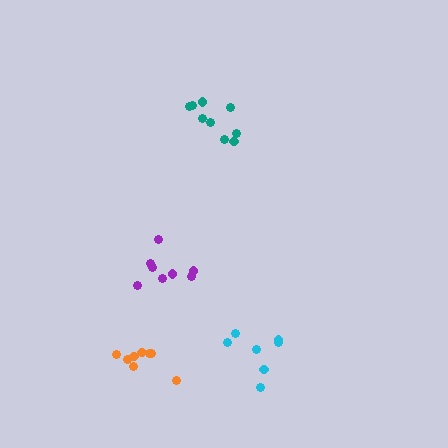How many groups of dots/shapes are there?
There are 4 groups.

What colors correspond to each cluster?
The clusters are colored: cyan, teal, purple, orange.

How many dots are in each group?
Group 1: 7 dots, Group 2: 9 dots, Group 3: 8 dots, Group 4: 8 dots (32 total).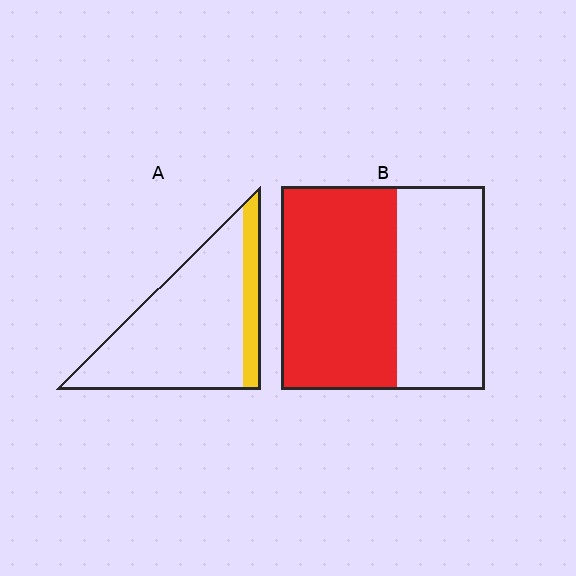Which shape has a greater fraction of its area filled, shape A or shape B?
Shape B.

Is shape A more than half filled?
No.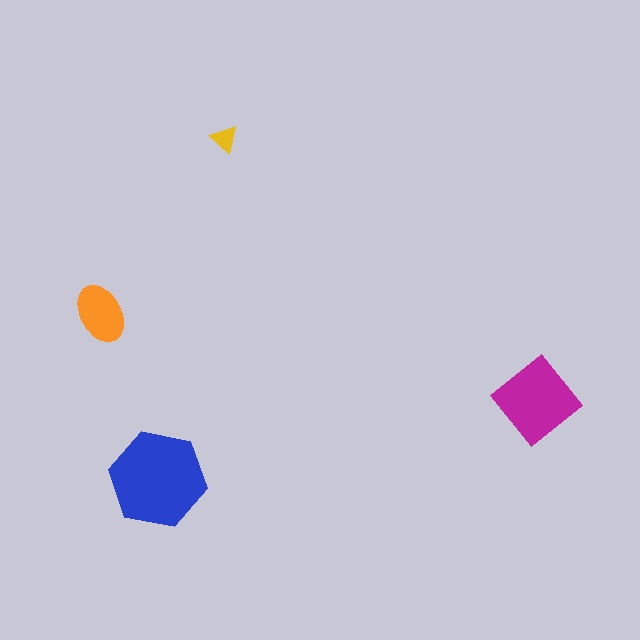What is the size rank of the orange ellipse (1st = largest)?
3rd.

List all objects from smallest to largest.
The yellow triangle, the orange ellipse, the magenta diamond, the blue hexagon.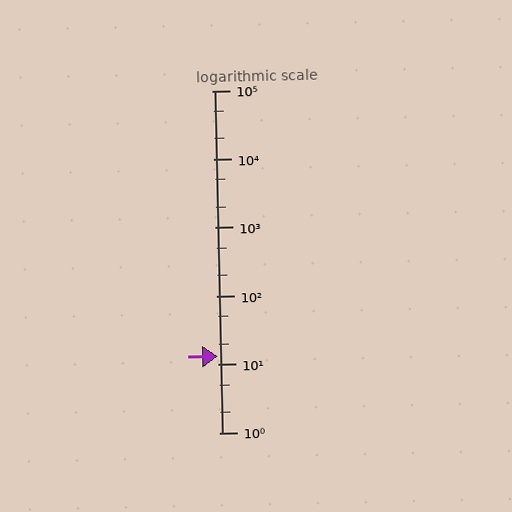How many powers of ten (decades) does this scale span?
The scale spans 5 decades, from 1 to 100000.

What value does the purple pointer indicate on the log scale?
The pointer indicates approximately 13.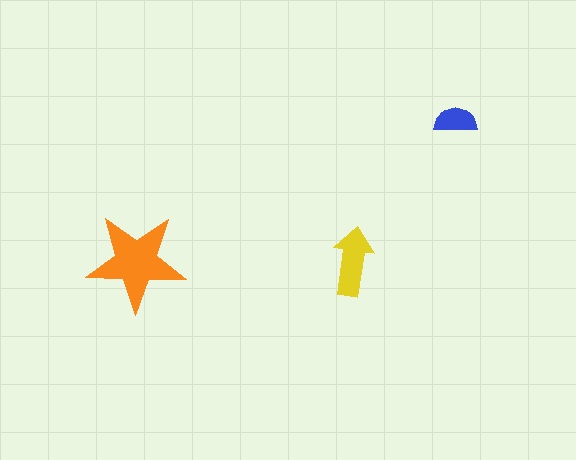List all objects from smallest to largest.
The blue semicircle, the yellow arrow, the orange star.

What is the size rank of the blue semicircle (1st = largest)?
3rd.